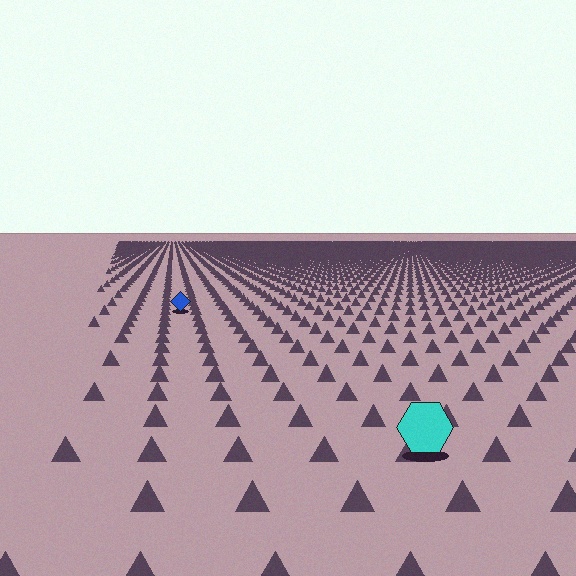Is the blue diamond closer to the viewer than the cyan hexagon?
No. The cyan hexagon is closer — you can tell from the texture gradient: the ground texture is coarser near it.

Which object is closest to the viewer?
The cyan hexagon is closest. The texture marks near it are larger and more spread out.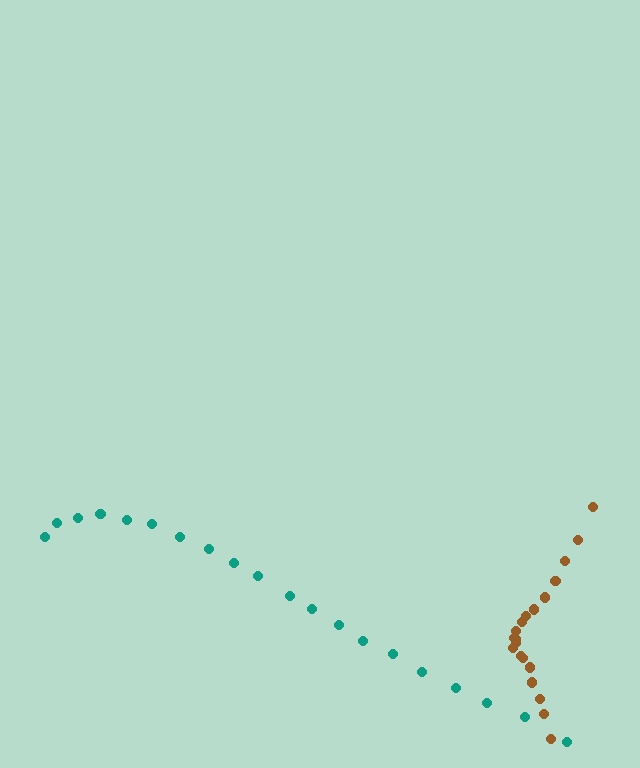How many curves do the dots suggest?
There are 2 distinct paths.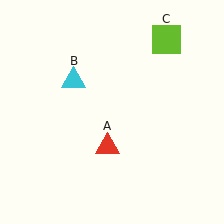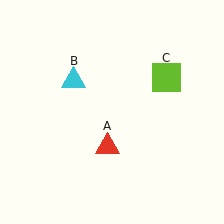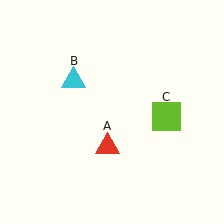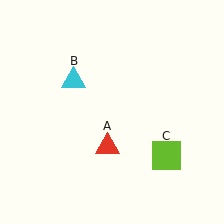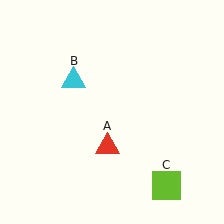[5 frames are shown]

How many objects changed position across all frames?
1 object changed position: lime square (object C).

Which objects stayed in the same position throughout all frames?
Red triangle (object A) and cyan triangle (object B) remained stationary.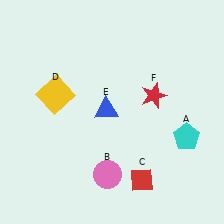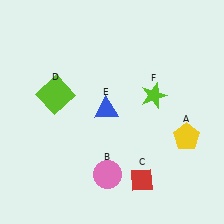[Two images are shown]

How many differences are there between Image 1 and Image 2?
There are 3 differences between the two images.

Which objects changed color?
A changed from cyan to yellow. D changed from yellow to lime. F changed from red to lime.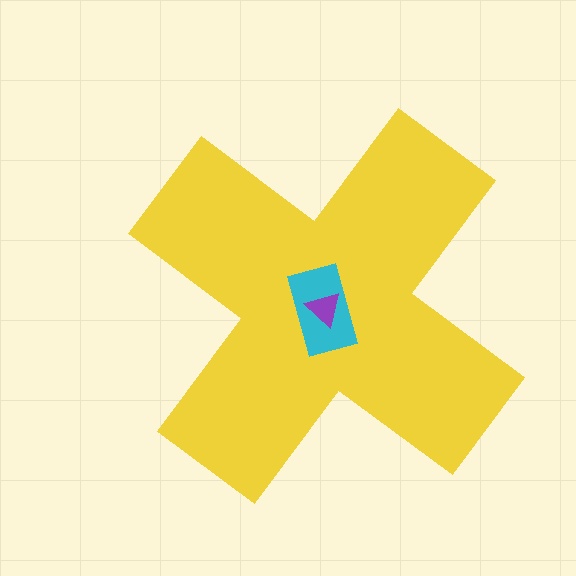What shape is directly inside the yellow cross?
The cyan rectangle.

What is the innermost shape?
The purple triangle.